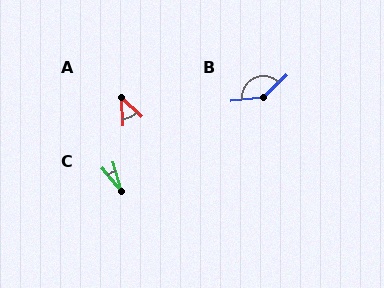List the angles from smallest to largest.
C (25°), A (44°), B (141°).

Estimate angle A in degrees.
Approximately 44 degrees.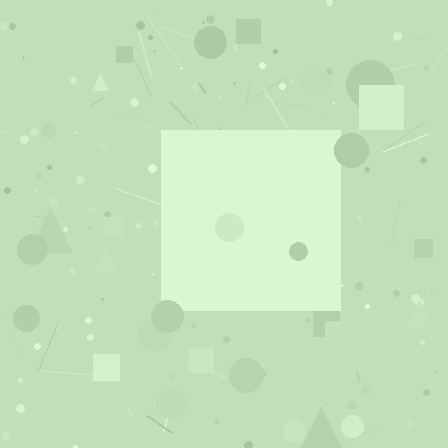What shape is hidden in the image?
A square is hidden in the image.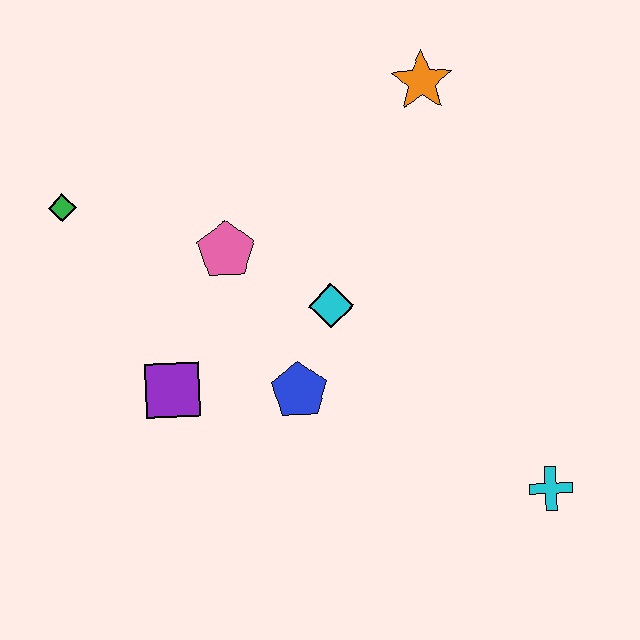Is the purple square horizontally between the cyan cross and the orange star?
No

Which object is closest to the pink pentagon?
The cyan diamond is closest to the pink pentagon.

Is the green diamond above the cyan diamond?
Yes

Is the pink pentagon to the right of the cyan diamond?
No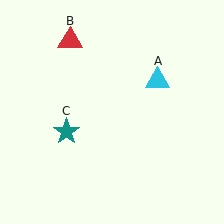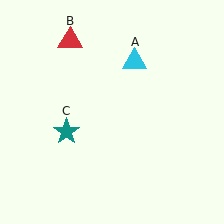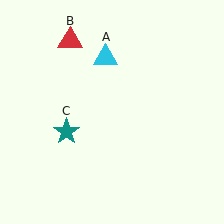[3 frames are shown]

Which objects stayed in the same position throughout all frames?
Red triangle (object B) and teal star (object C) remained stationary.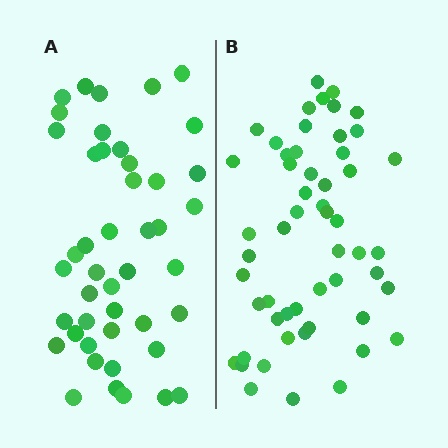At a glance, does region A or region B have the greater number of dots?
Region B (the right region) has more dots.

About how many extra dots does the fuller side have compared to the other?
Region B has roughly 8 or so more dots than region A.